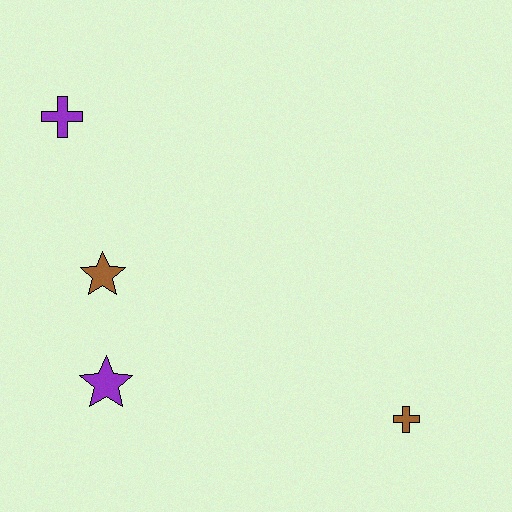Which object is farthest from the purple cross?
The brown cross is farthest from the purple cross.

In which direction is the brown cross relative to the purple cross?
The brown cross is to the right of the purple cross.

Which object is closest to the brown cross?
The purple star is closest to the brown cross.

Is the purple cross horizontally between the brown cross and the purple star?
No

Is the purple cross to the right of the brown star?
No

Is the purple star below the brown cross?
No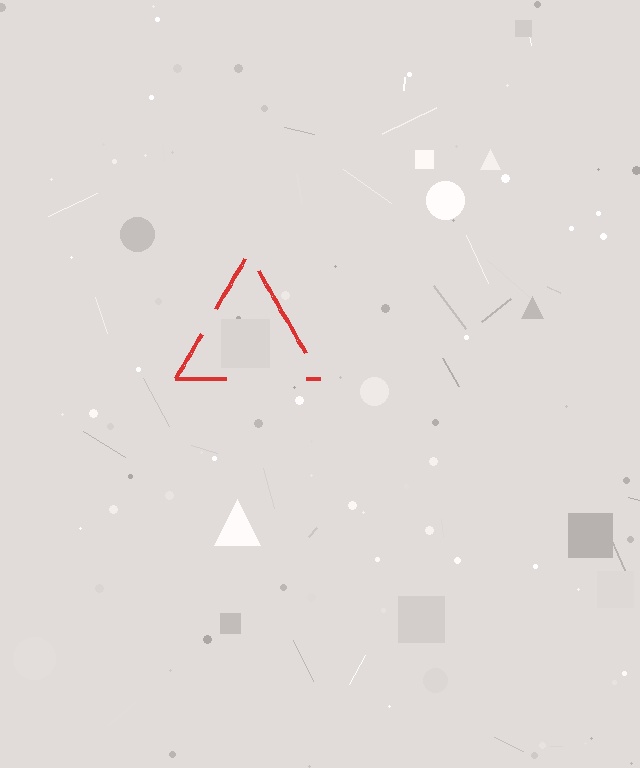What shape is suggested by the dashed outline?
The dashed outline suggests a triangle.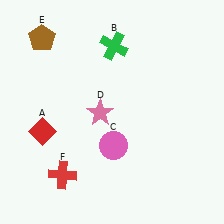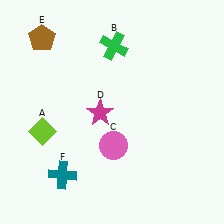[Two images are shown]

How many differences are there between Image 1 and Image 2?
There are 3 differences between the two images.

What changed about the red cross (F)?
In Image 1, F is red. In Image 2, it changed to teal.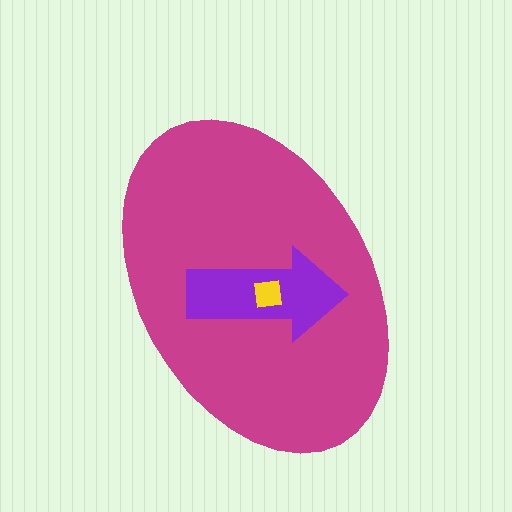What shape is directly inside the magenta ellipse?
The purple arrow.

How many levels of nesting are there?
3.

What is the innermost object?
The yellow square.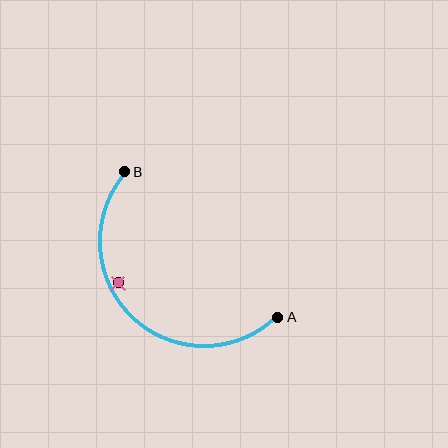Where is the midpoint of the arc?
The arc midpoint is the point on the curve farthest from the straight line joining A and B. It sits below and to the left of that line.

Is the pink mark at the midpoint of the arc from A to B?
No — the pink mark does not lie on the arc at all. It sits slightly inside the curve.